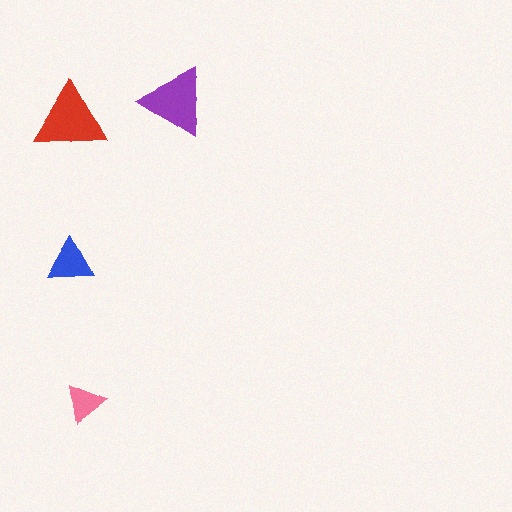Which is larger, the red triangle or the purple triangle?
The red one.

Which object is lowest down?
The pink triangle is bottommost.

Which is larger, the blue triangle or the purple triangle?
The purple one.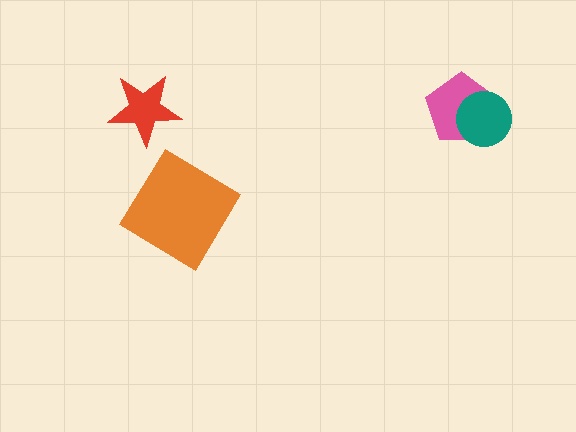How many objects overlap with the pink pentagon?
1 object overlaps with the pink pentagon.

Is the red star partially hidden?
No, no other shape covers it.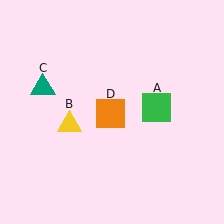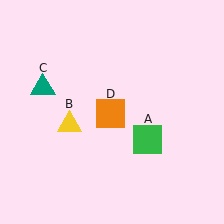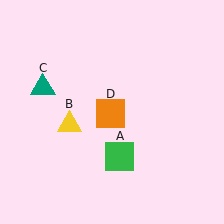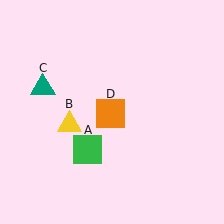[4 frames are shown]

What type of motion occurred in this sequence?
The green square (object A) rotated clockwise around the center of the scene.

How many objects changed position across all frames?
1 object changed position: green square (object A).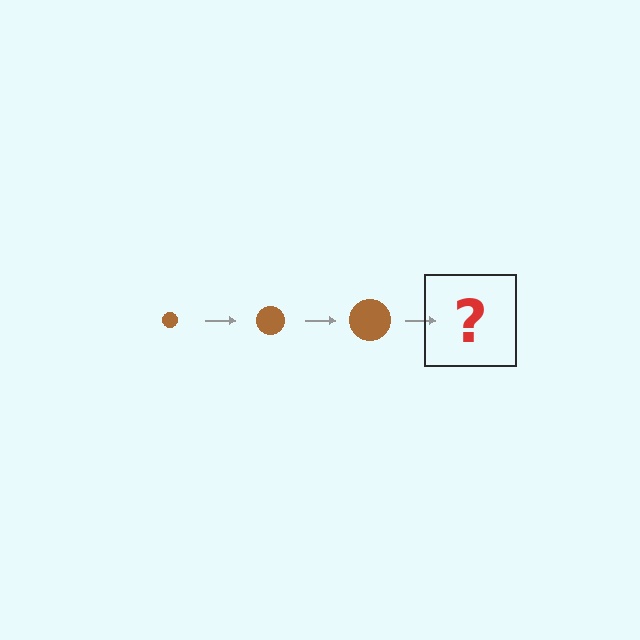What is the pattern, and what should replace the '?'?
The pattern is that the circle gets progressively larger each step. The '?' should be a brown circle, larger than the previous one.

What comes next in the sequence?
The next element should be a brown circle, larger than the previous one.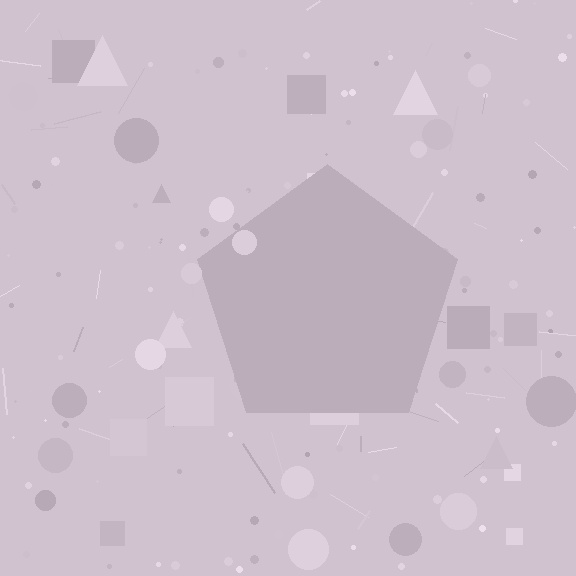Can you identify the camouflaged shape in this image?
The camouflaged shape is a pentagon.